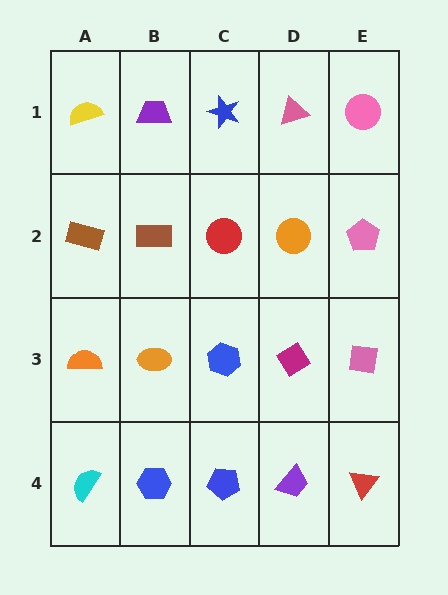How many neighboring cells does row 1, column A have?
2.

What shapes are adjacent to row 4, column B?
An orange ellipse (row 3, column B), a cyan semicircle (row 4, column A), a blue pentagon (row 4, column C).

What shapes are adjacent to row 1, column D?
An orange circle (row 2, column D), a blue star (row 1, column C), a pink circle (row 1, column E).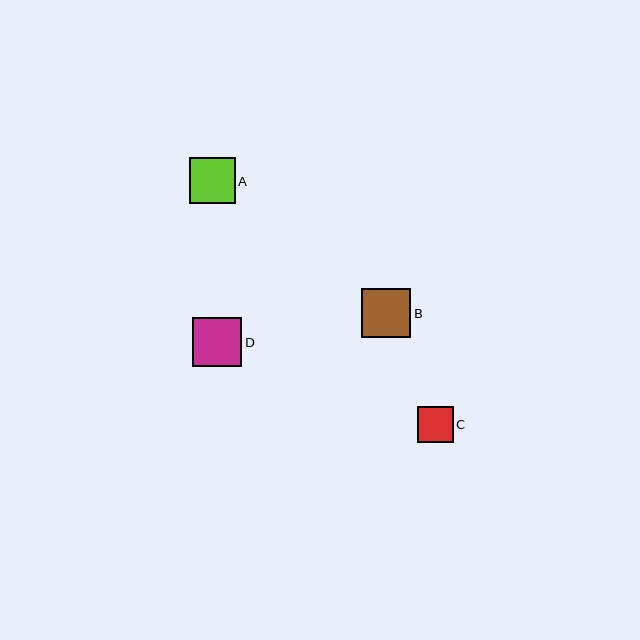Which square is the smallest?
Square C is the smallest with a size of approximately 36 pixels.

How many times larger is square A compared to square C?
Square A is approximately 1.3 times the size of square C.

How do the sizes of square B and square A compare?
Square B and square A are approximately the same size.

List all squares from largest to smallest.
From largest to smallest: B, D, A, C.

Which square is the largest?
Square B is the largest with a size of approximately 49 pixels.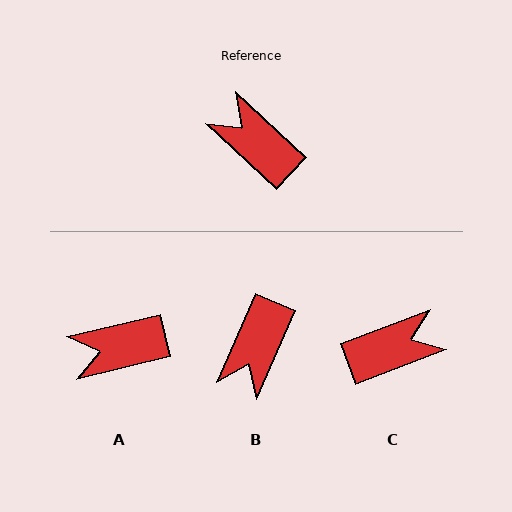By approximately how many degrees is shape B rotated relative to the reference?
Approximately 110 degrees counter-clockwise.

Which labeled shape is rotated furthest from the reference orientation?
C, about 116 degrees away.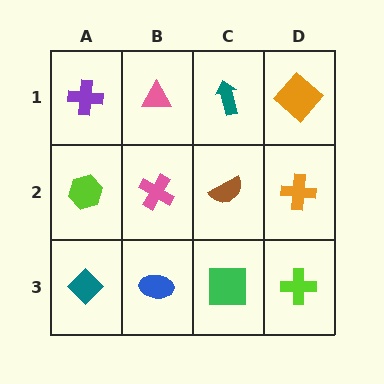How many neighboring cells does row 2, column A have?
3.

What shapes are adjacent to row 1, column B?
A pink cross (row 2, column B), a purple cross (row 1, column A), a teal arrow (row 1, column C).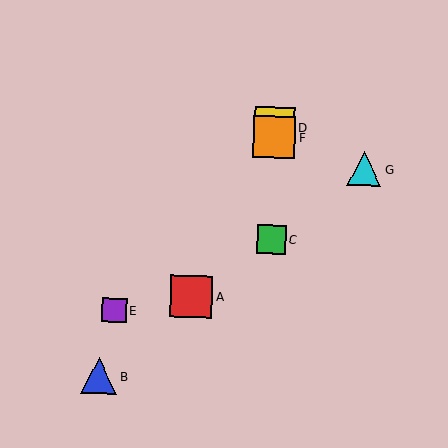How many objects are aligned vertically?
3 objects (C, D, F) are aligned vertically.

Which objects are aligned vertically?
Objects C, D, F are aligned vertically.